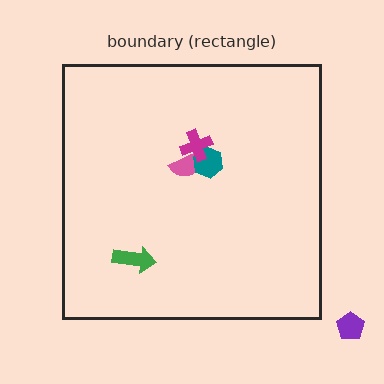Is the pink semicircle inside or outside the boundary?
Inside.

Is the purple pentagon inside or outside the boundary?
Outside.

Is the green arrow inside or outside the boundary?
Inside.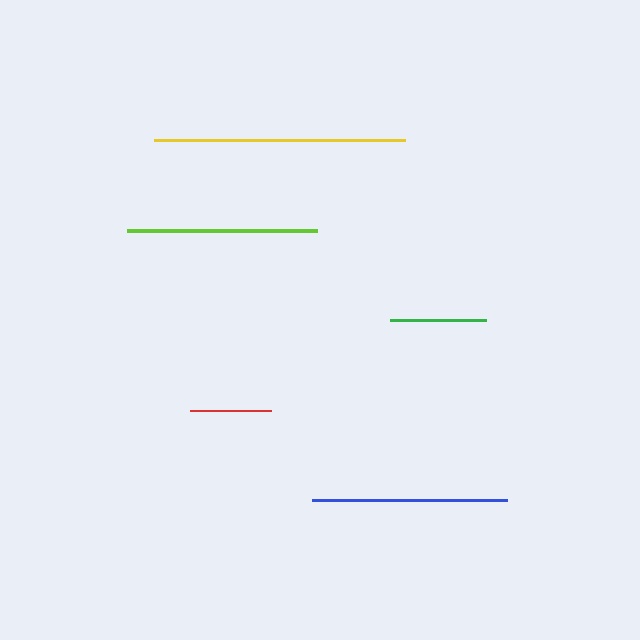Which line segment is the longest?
The yellow line is the longest at approximately 250 pixels.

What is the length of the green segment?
The green segment is approximately 96 pixels long.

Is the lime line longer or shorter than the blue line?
The blue line is longer than the lime line.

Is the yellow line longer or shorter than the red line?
The yellow line is longer than the red line.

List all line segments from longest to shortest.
From longest to shortest: yellow, blue, lime, green, red.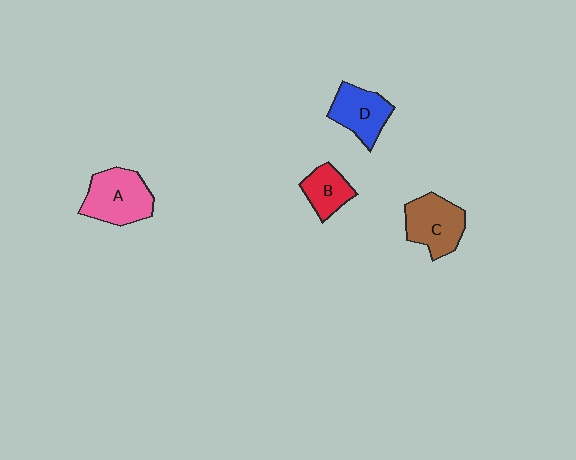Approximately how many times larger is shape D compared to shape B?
Approximately 1.3 times.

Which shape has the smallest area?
Shape B (red).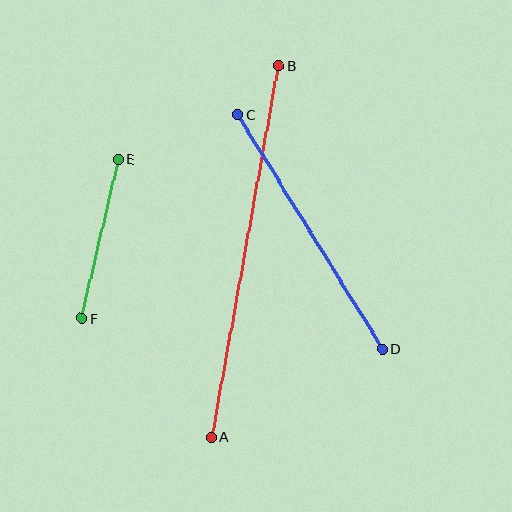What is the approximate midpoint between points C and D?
The midpoint is at approximately (310, 231) pixels.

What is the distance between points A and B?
The distance is approximately 378 pixels.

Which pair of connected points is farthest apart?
Points A and B are farthest apart.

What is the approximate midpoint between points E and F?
The midpoint is at approximately (100, 239) pixels.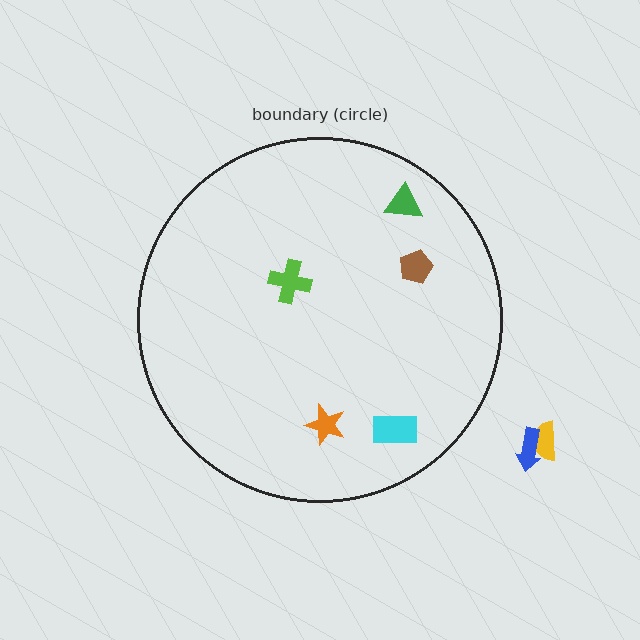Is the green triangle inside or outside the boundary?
Inside.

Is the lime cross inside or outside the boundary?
Inside.